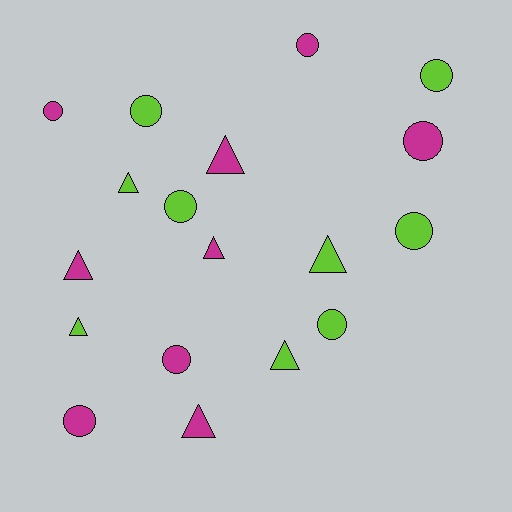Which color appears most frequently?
Magenta, with 9 objects.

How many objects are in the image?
There are 18 objects.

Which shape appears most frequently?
Circle, with 10 objects.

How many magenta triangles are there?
There are 4 magenta triangles.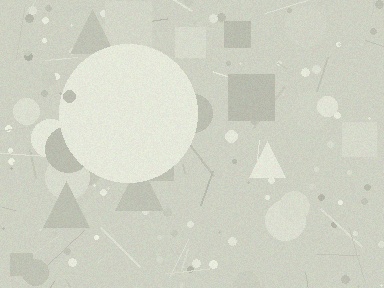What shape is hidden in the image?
A circle is hidden in the image.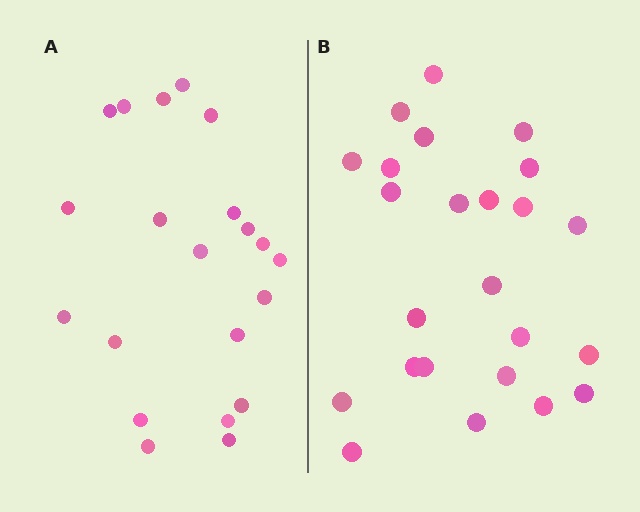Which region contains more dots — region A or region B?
Region B (the right region) has more dots.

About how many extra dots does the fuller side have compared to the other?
Region B has just a few more — roughly 2 or 3 more dots than region A.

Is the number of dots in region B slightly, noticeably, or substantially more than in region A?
Region B has only slightly more — the two regions are fairly close. The ratio is roughly 1.1 to 1.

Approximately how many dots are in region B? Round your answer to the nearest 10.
About 20 dots. (The exact count is 24, which rounds to 20.)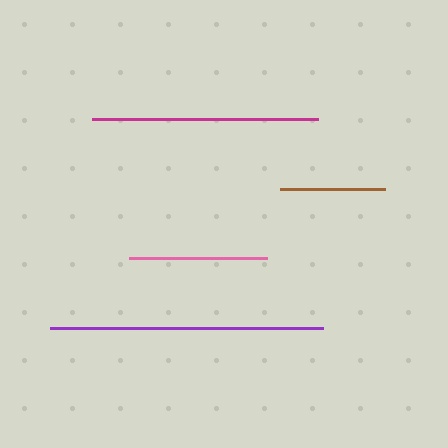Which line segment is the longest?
The purple line is the longest at approximately 274 pixels.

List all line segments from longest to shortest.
From longest to shortest: purple, magenta, pink, brown.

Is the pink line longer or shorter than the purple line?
The purple line is longer than the pink line.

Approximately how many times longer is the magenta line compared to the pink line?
The magenta line is approximately 1.6 times the length of the pink line.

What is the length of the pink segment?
The pink segment is approximately 138 pixels long.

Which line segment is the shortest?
The brown line is the shortest at approximately 105 pixels.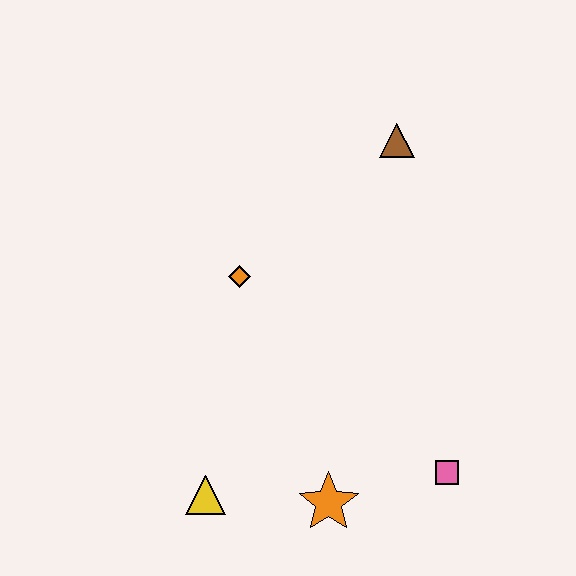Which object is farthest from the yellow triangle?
The brown triangle is farthest from the yellow triangle.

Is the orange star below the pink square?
Yes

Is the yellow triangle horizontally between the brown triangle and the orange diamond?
No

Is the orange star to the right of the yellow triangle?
Yes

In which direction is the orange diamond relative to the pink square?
The orange diamond is to the left of the pink square.